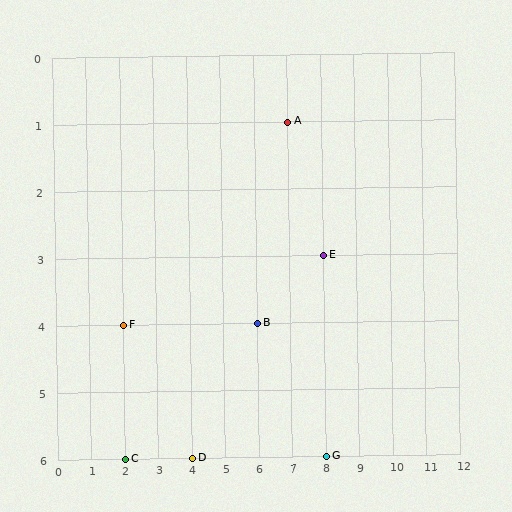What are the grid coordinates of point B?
Point B is at grid coordinates (6, 4).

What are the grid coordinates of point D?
Point D is at grid coordinates (4, 6).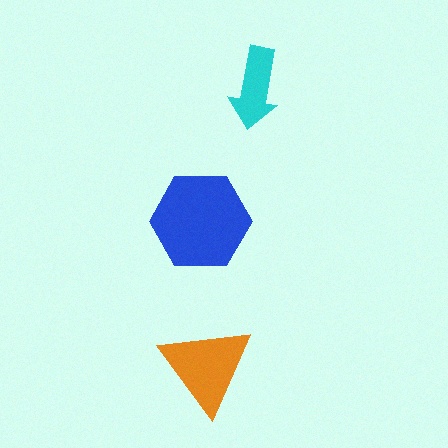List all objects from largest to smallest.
The blue hexagon, the orange triangle, the cyan arrow.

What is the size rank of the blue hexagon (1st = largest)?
1st.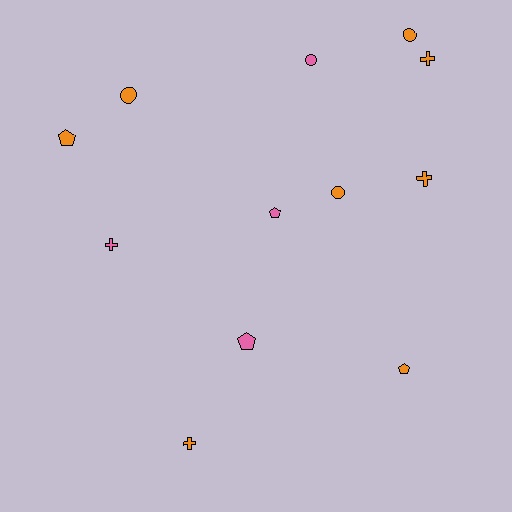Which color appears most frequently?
Orange, with 8 objects.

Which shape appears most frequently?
Cross, with 4 objects.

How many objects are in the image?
There are 12 objects.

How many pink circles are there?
There is 1 pink circle.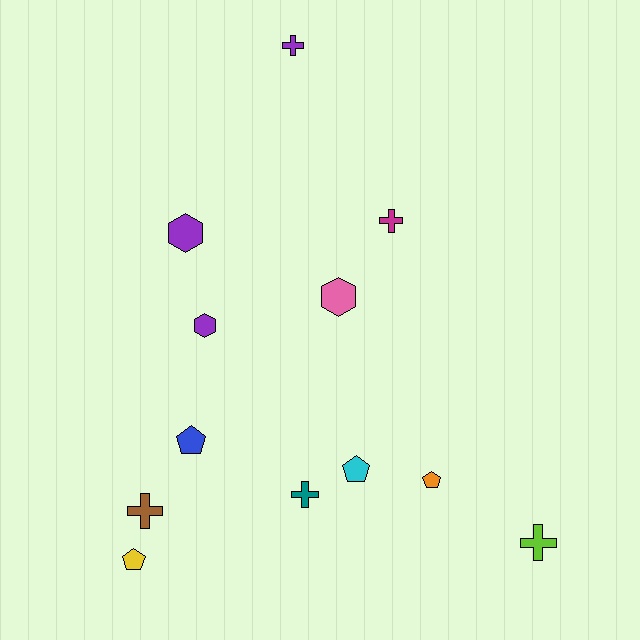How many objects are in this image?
There are 12 objects.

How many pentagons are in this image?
There are 4 pentagons.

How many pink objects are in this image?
There is 1 pink object.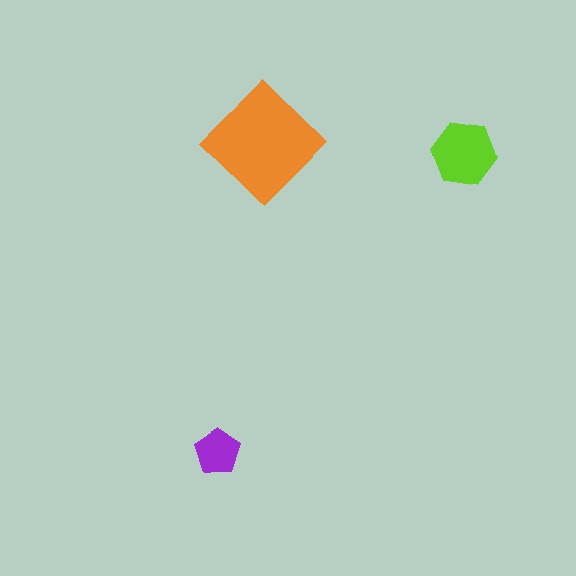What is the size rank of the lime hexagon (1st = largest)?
2nd.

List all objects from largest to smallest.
The orange diamond, the lime hexagon, the purple pentagon.